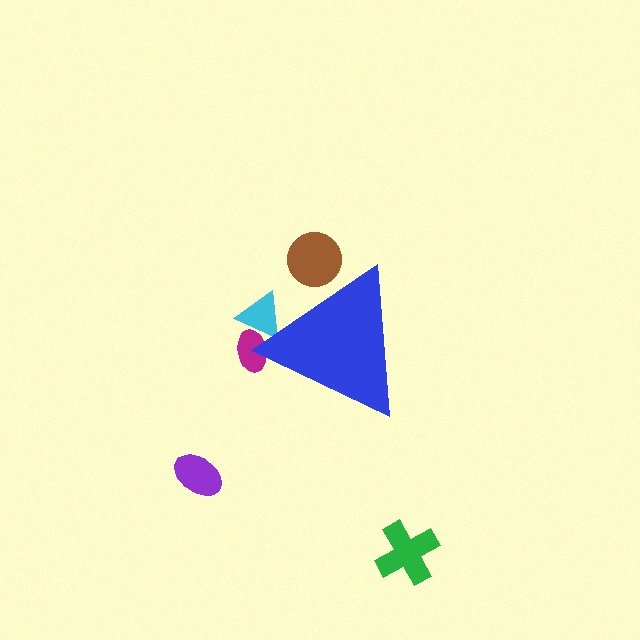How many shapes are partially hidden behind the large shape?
3 shapes are partially hidden.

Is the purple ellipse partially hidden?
No, the purple ellipse is fully visible.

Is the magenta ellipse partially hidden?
Yes, the magenta ellipse is partially hidden behind the blue triangle.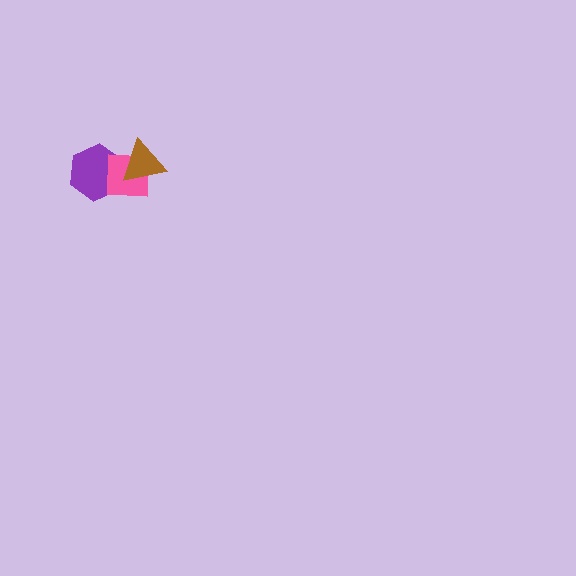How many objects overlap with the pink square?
2 objects overlap with the pink square.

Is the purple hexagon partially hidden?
Yes, it is partially covered by another shape.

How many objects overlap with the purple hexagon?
2 objects overlap with the purple hexagon.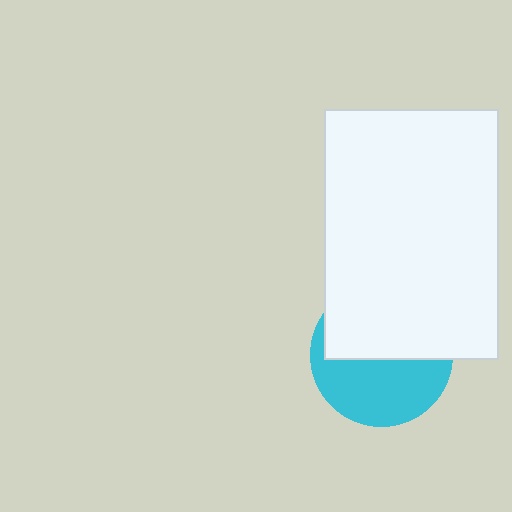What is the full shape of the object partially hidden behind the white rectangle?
The partially hidden object is a cyan circle.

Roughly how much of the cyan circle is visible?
About half of it is visible (roughly 49%).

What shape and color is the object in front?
The object in front is a white rectangle.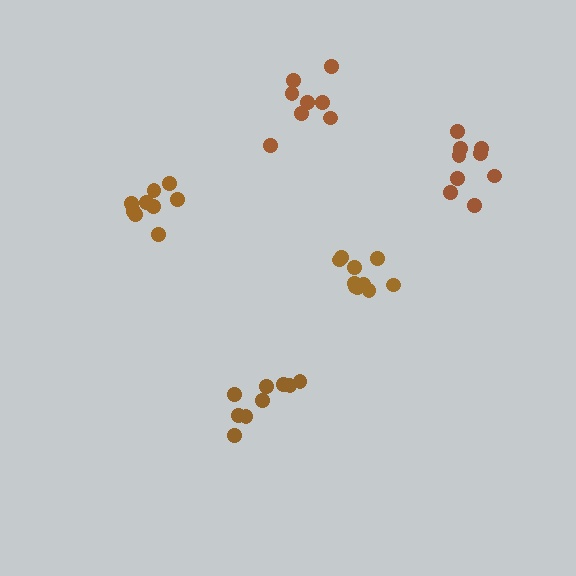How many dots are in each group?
Group 1: 9 dots, Group 2: 10 dots, Group 3: 9 dots, Group 4: 8 dots, Group 5: 9 dots (45 total).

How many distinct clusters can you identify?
There are 5 distinct clusters.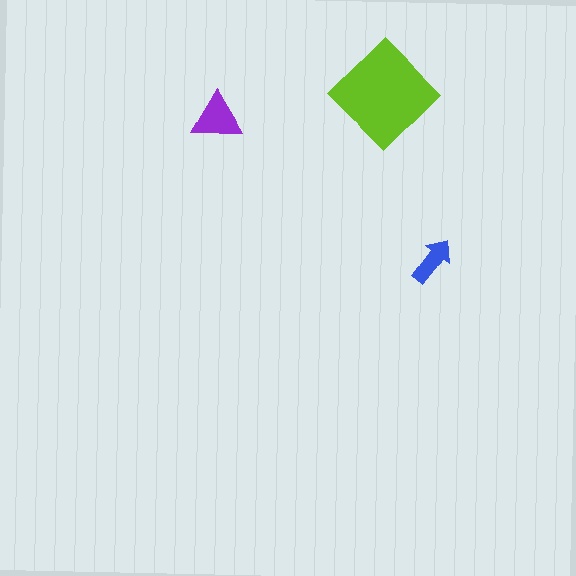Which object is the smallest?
The blue arrow.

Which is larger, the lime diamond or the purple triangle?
The lime diamond.